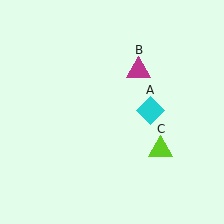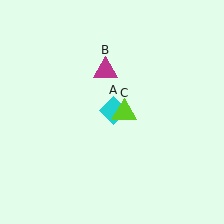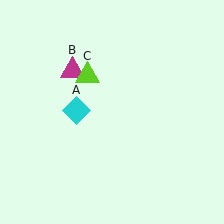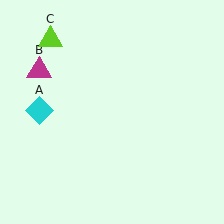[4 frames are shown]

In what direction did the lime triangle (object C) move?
The lime triangle (object C) moved up and to the left.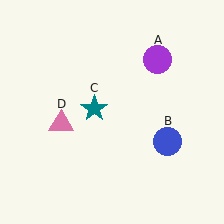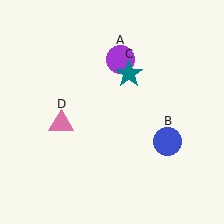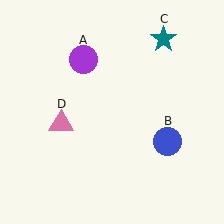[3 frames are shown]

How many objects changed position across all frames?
2 objects changed position: purple circle (object A), teal star (object C).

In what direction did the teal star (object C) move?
The teal star (object C) moved up and to the right.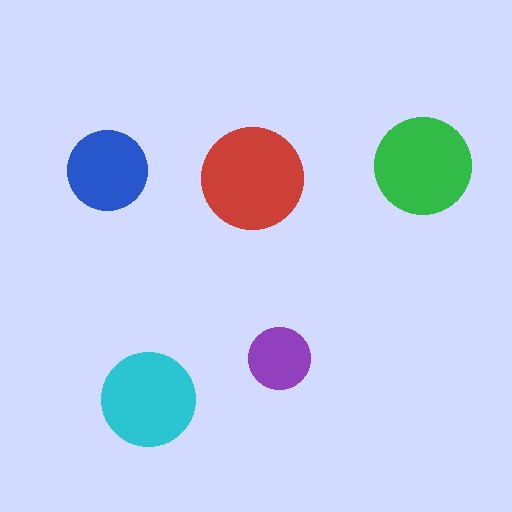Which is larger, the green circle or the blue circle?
The green one.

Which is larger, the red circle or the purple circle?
The red one.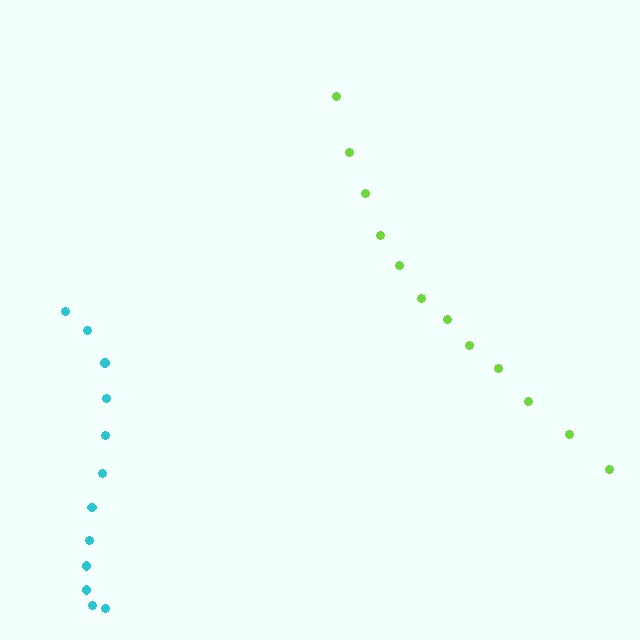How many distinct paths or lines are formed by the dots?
There are 2 distinct paths.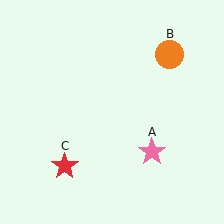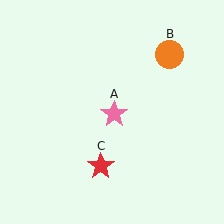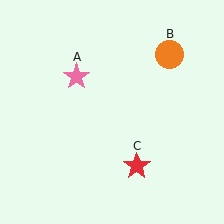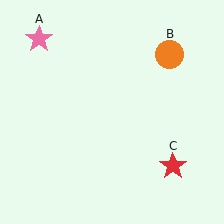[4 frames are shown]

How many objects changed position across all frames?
2 objects changed position: pink star (object A), red star (object C).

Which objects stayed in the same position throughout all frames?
Orange circle (object B) remained stationary.